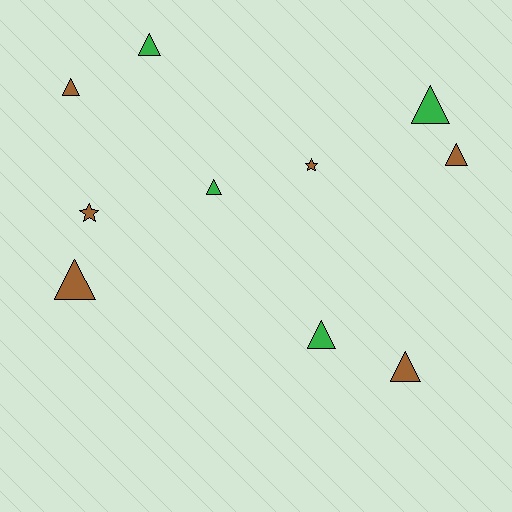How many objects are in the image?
There are 10 objects.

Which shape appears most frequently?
Triangle, with 8 objects.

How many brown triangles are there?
There are 4 brown triangles.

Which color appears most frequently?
Brown, with 6 objects.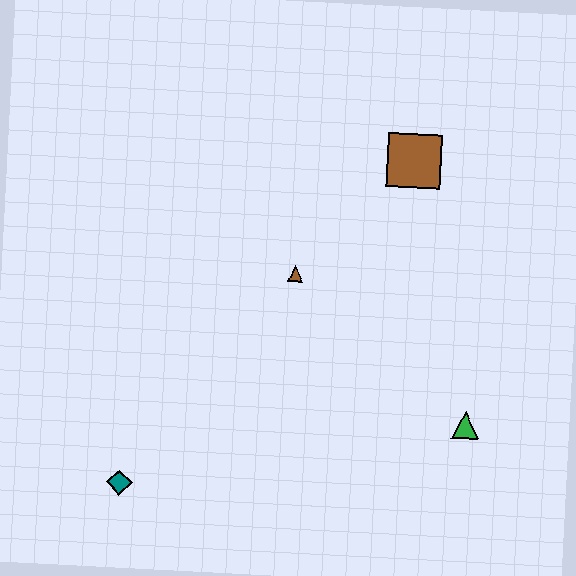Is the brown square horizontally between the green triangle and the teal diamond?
Yes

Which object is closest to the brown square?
The brown triangle is closest to the brown square.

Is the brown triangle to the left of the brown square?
Yes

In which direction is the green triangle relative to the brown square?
The green triangle is below the brown square.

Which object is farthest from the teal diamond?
The brown square is farthest from the teal diamond.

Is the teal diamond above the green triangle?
No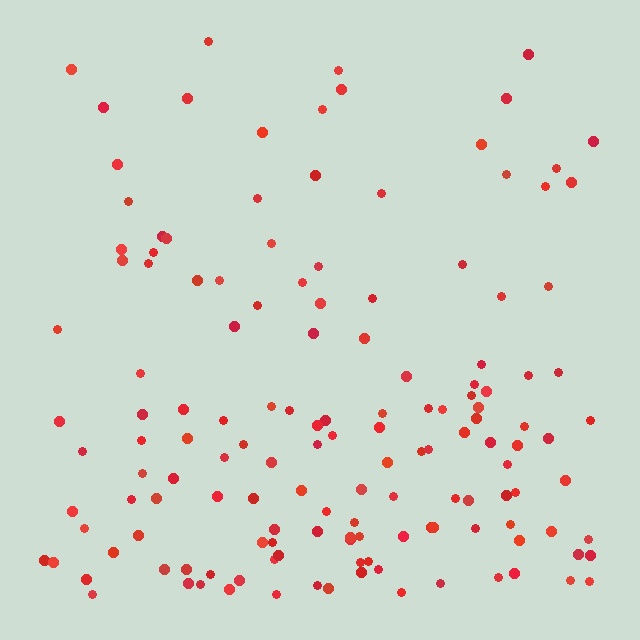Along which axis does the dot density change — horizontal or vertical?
Vertical.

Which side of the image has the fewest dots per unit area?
The top.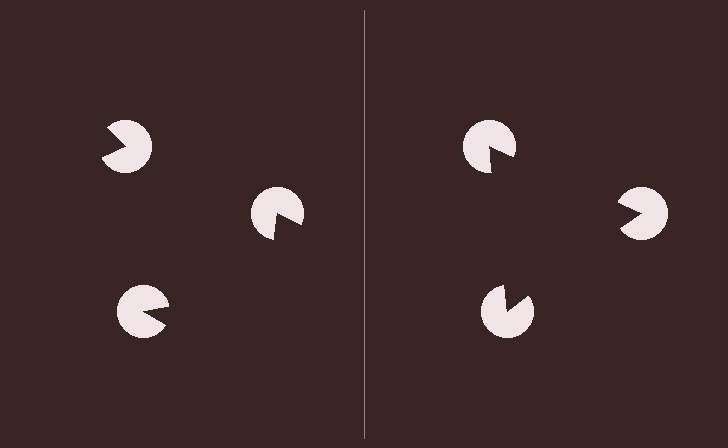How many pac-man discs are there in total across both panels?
6 — 3 on each side.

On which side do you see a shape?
An illusory triangle appears on the right side. On the left side the wedge cuts are rotated, so no coherent shape forms.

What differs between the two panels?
The pac-man discs are positioned identically on both sides; only the wedge orientations differ. On the right they align to a triangle; on the left they are misaligned.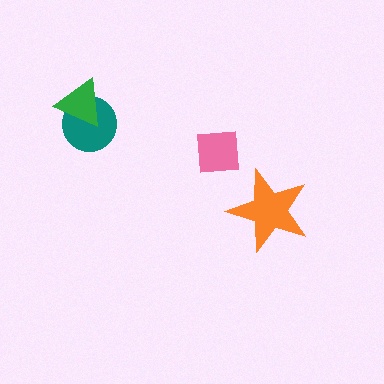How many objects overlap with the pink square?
0 objects overlap with the pink square.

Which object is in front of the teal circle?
The green triangle is in front of the teal circle.